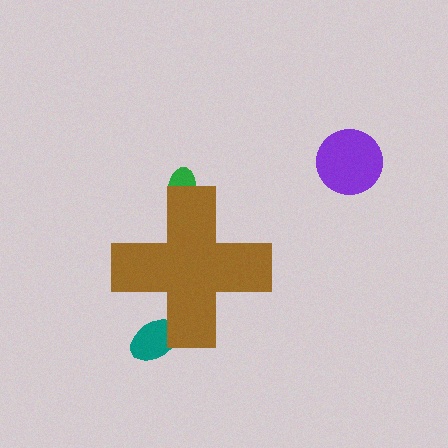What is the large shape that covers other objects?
A brown cross.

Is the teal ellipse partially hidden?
Yes, the teal ellipse is partially hidden behind the brown cross.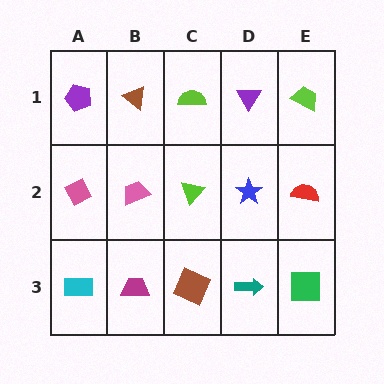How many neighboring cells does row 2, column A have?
3.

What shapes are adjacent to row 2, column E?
A lime trapezoid (row 1, column E), a green square (row 3, column E), a blue star (row 2, column D).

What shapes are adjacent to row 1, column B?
A pink trapezoid (row 2, column B), a purple pentagon (row 1, column A), a lime semicircle (row 1, column C).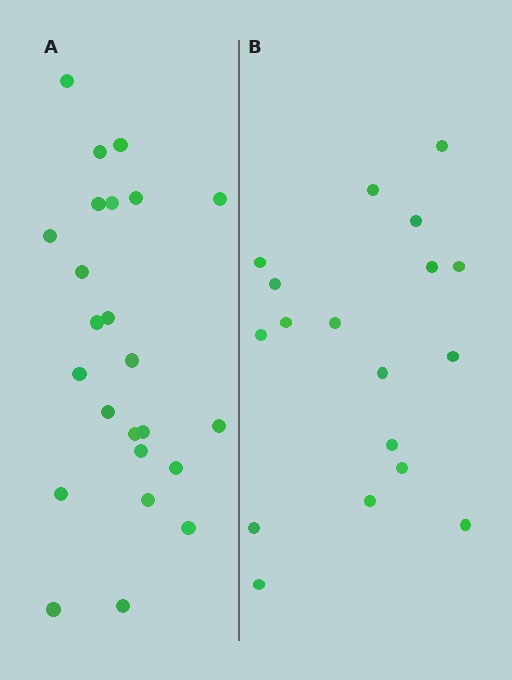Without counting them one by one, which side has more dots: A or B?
Region A (the left region) has more dots.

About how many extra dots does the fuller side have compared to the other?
Region A has about 6 more dots than region B.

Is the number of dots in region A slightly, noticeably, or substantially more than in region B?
Region A has noticeably more, but not dramatically so. The ratio is roughly 1.3 to 1.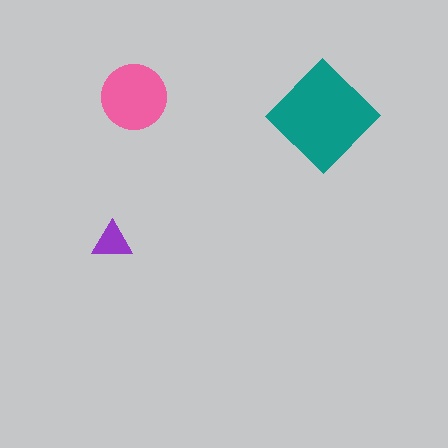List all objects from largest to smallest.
The teal diamond, the pink circle, the purple triangle.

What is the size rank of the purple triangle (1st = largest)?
3rd.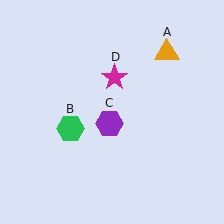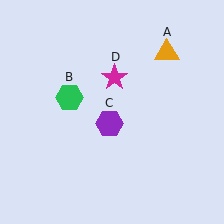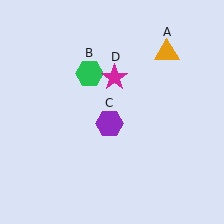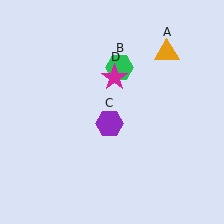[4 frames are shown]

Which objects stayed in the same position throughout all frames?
Orange triangle (object A) and purple hexagon (object C) and magenta star (object D) remained stationary.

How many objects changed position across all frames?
1 object changed position: green hexagon (object B).